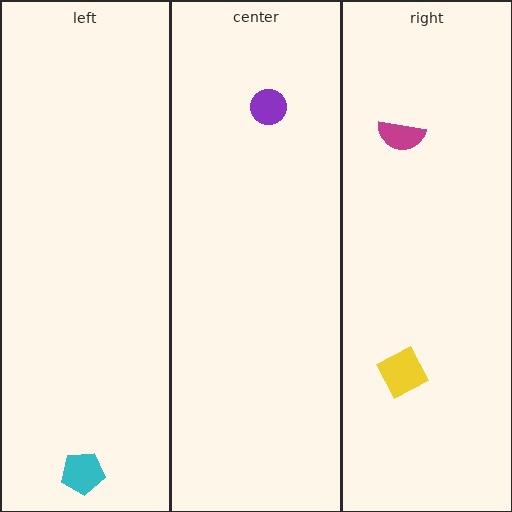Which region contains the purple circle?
The center region.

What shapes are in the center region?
The purple circle.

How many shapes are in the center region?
1.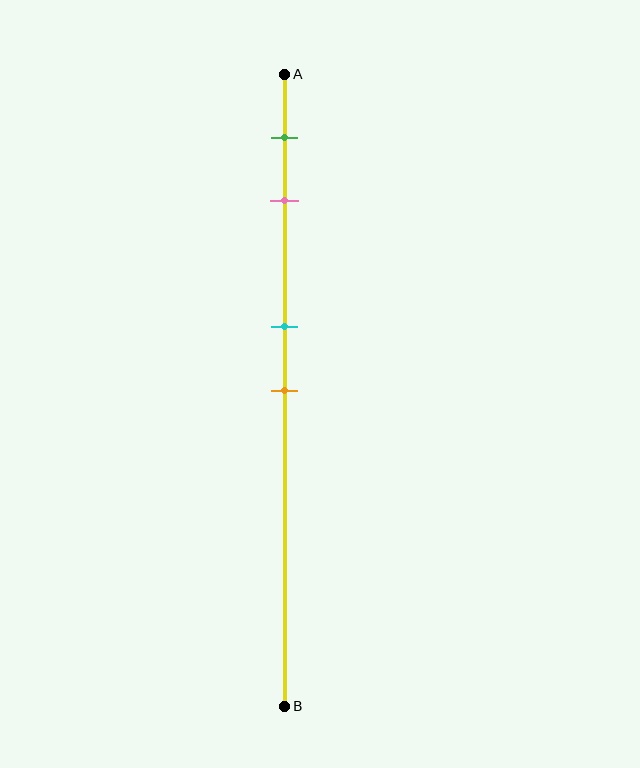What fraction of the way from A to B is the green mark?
The green mark is approximately 10% (0.1) of the way from A to B.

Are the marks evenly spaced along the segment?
No, the marks are not evenly spaced.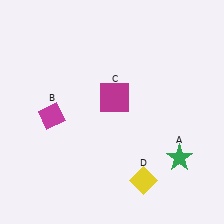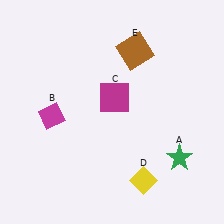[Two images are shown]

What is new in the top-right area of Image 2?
A brown square (E) was added in the top-right area of Image 2.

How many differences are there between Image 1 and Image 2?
There is 1 difference between the two images.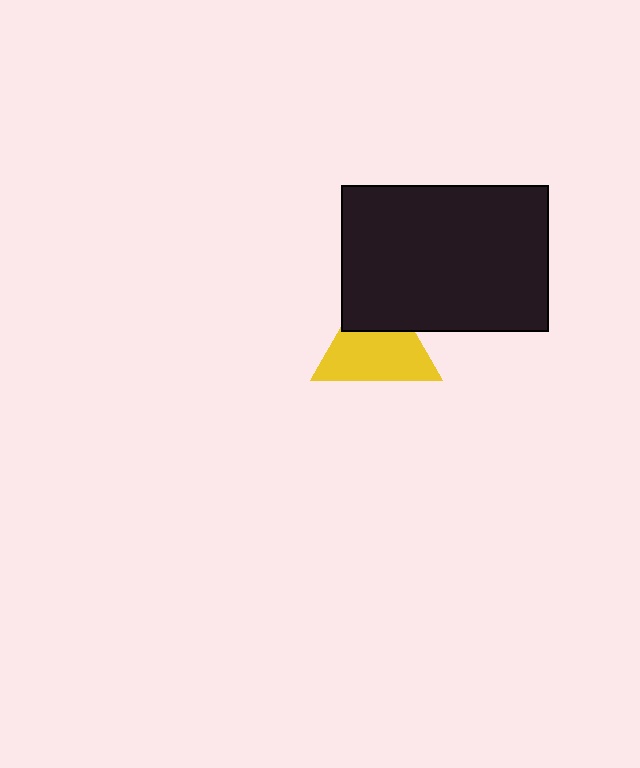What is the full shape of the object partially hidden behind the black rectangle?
The partially hidden object is a yellow triangle.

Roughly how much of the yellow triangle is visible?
Most of it is visible (roughly 67%).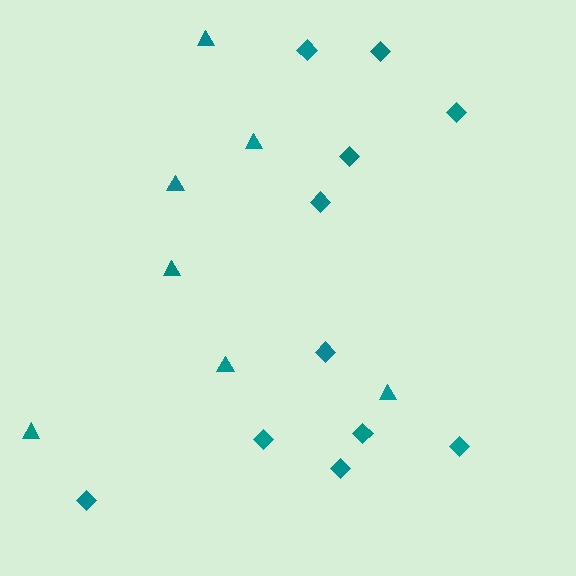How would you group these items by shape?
There are 2 groups: one group of triangles (7) and one group of diamonds (11).